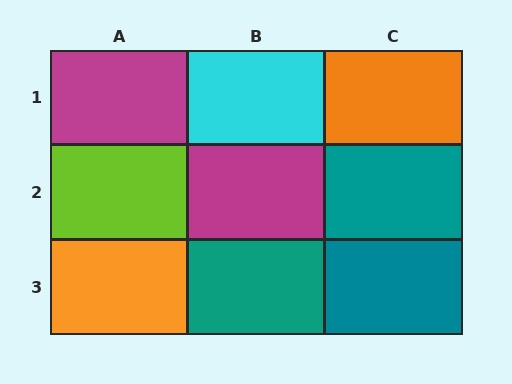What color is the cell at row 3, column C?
Teal.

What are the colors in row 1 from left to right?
Magenta, cyan, orange.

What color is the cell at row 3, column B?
Teal.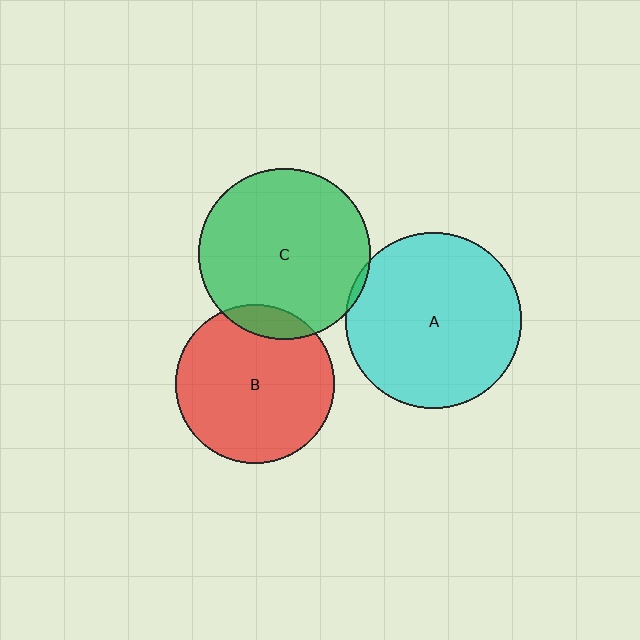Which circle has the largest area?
Circle A (cyan).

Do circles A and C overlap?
Yes.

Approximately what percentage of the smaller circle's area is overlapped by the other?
Approximately 5%.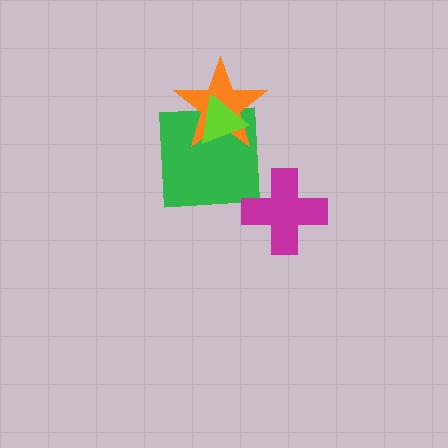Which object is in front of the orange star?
The lime triangle is in front of the orange star.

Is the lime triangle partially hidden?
No, no other shape covers it.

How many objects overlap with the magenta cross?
0 objects overlap with the magenta cross.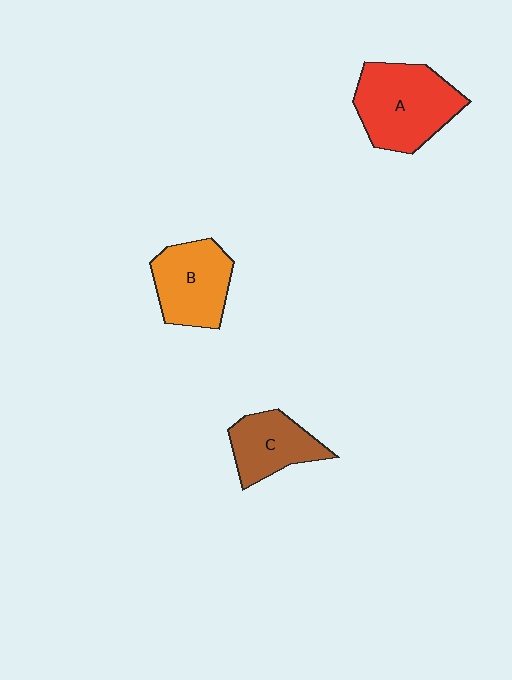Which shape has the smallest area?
Shape C (brown).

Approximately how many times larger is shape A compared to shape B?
Approximately 1.3 times.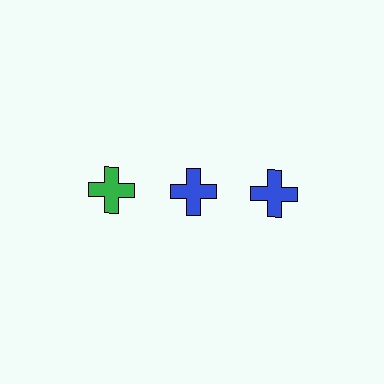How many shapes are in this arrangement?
There are 3 shapes arranged in a grid pattern.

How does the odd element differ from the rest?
It has a different color: green instead of blue.